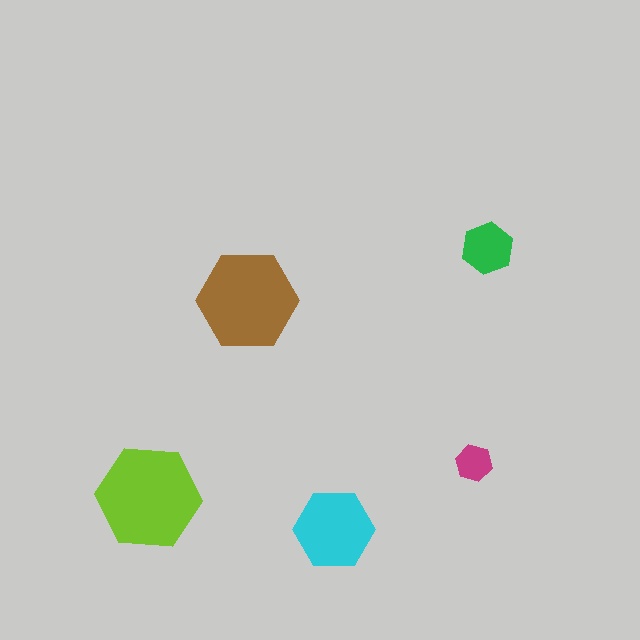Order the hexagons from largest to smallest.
the lime one, the brown one, the cyan one, the green one, the magenta one.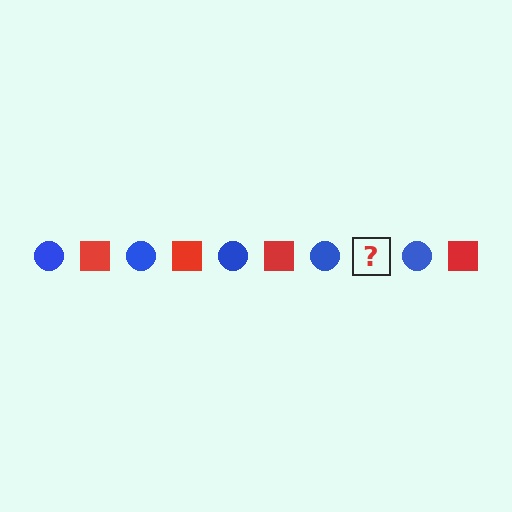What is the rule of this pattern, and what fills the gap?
The rule is that the pattern alternates between blue circle and red square. The gap should be filled with a red square.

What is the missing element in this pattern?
The missing element is a red square.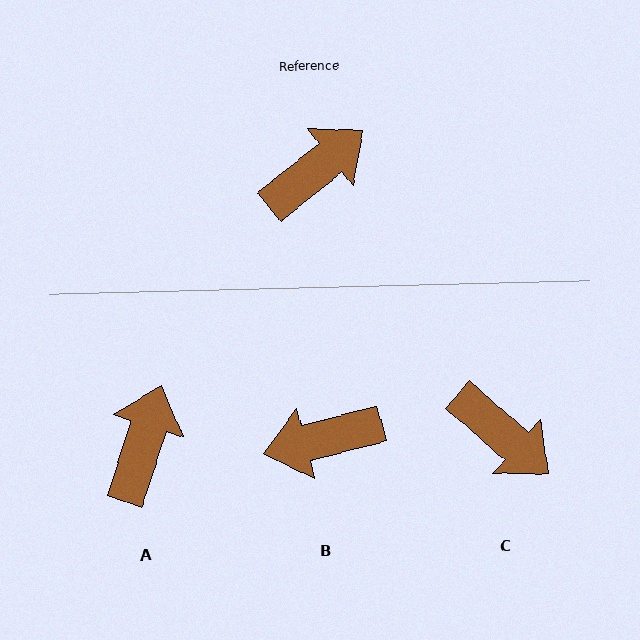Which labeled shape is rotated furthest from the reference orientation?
B, about 155 degrees away.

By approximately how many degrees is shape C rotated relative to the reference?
Approximately 80 degrees clockwise.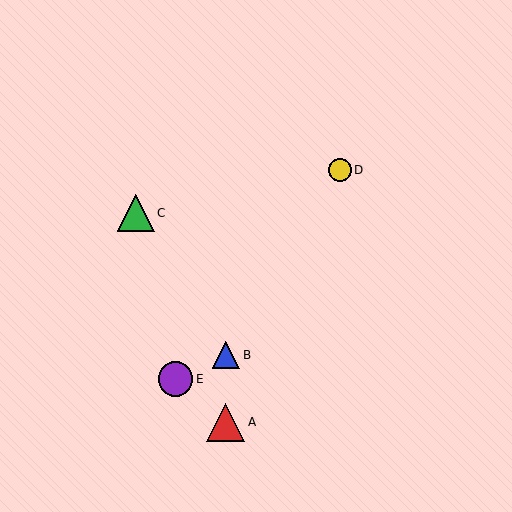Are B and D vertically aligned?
No, B is at x≈226 and D is at x≈340.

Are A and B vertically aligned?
Yes, both are at x≈226.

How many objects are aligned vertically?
2 objects (A, B) are aligned vertically.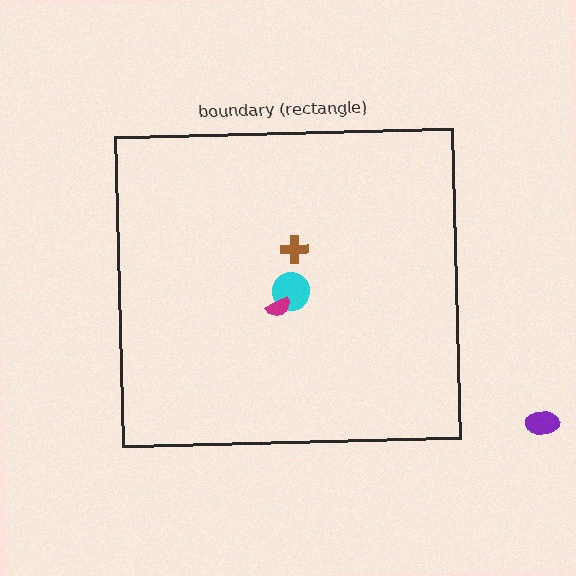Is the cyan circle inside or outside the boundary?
Inside.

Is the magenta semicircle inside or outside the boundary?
Inside.